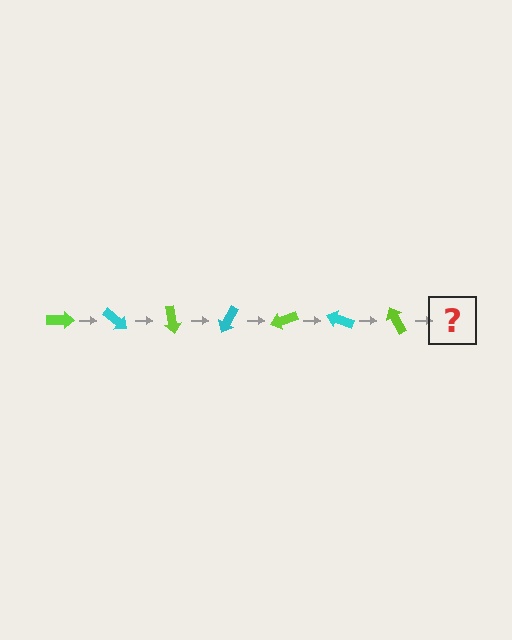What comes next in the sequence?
The next element should be a cyan arrow, rotated 280 degrees from the start.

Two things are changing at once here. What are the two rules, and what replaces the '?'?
The two rules are that it rotates 40 degrees each step and the color cycles through lime and cyan. The '?' should be a cyan arrow, rotated 280 degrees from the start.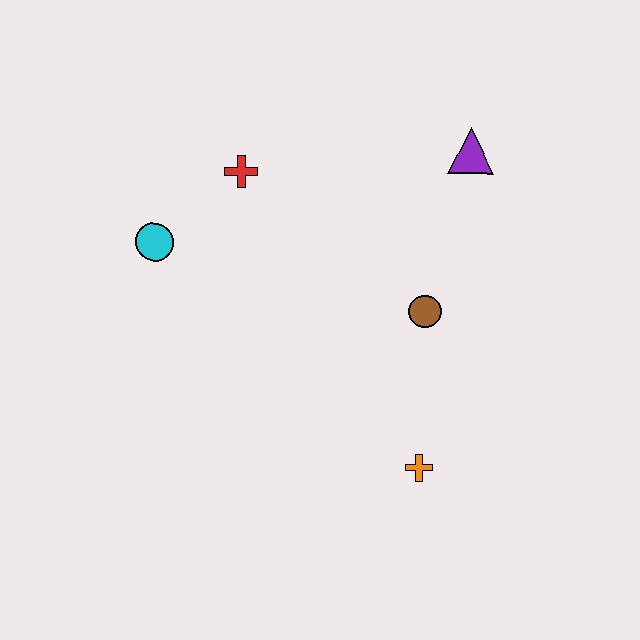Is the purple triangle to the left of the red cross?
No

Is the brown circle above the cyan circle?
No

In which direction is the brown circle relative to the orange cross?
The brown circle is above the orange cross.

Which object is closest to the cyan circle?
The red cross is closest to the cyan circle.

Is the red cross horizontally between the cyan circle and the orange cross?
Yes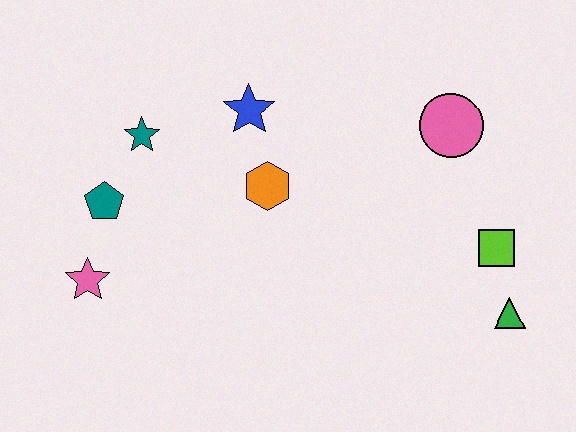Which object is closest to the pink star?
The teal pentagon is closest to the pink star.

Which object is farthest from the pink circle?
The pink star is farthest from the pink circle.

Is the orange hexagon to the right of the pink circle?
No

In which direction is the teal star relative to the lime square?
The teal star is to the left of the lime square.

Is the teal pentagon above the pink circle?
No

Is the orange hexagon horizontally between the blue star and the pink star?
No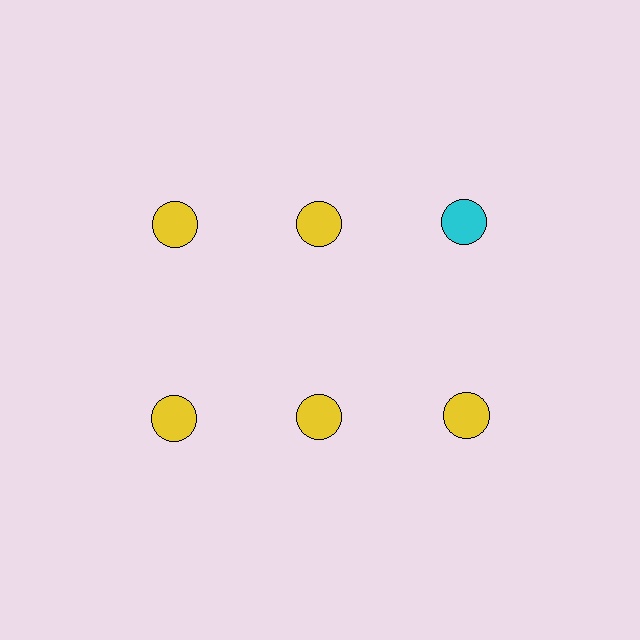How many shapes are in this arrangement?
There are 6 shapes arranged in a grid pattern.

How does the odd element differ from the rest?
It has a different color: cyan instead of yellow.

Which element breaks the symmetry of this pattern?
The cyan circle in the top row, center column breaks the symmetry. All other shapes are yellow circles.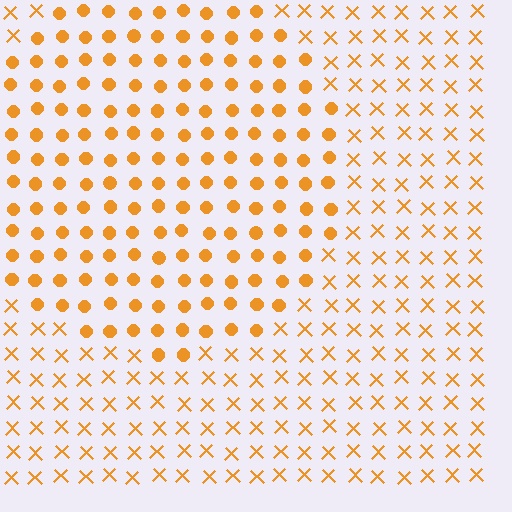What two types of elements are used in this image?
The image uses circles inside the circle region and X marks outside it.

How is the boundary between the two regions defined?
The boundary is defined by a change in element shape: circles inside vs. X marks outside. All elements share the same color and spacing.